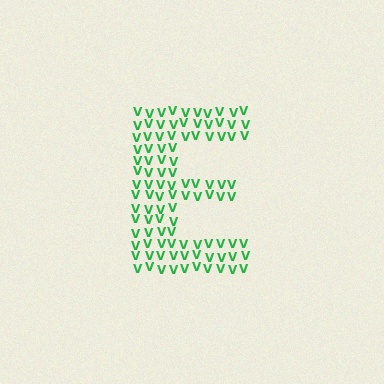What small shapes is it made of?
It is made of small letter V's.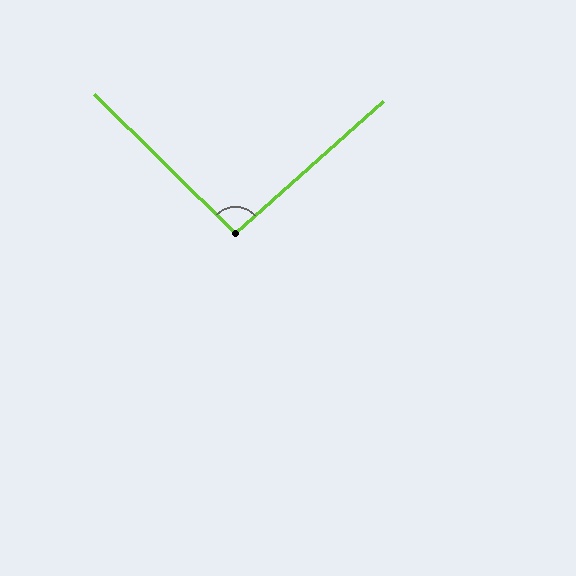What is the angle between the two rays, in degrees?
Approximately 94 degrees.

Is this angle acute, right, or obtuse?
It is approximately a right angle.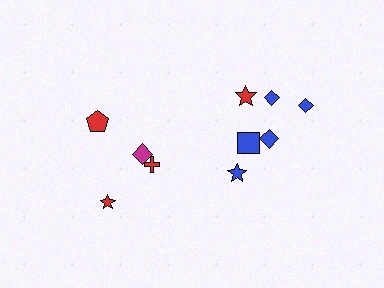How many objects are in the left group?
There are 4 objects.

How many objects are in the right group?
There are 6 objects.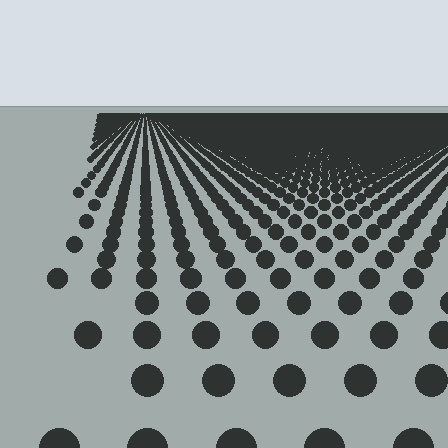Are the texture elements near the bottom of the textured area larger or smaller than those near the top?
Larger. Near the bottom, elements are closer to the viewer and appear at a bigger on-screen size.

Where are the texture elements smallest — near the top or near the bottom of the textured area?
Near the top.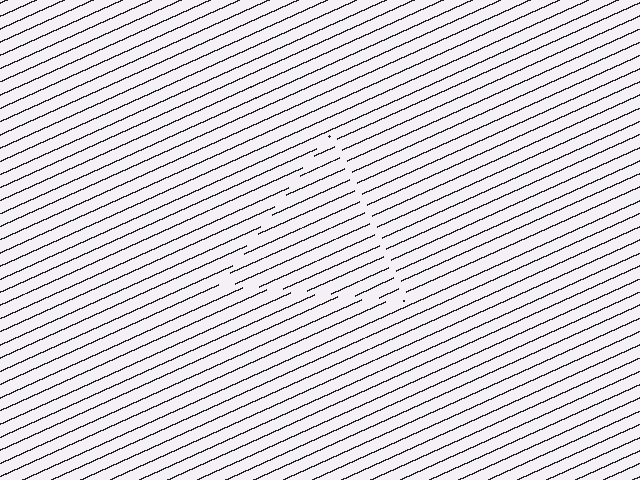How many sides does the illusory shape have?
3 sides — the line-ends trace a triangle.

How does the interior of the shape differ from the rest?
The interior of the shape contains the same grating, shifted by half a period — the contour is defined by the phase discontinuity where line-ends from the inner and outer gratings abut.